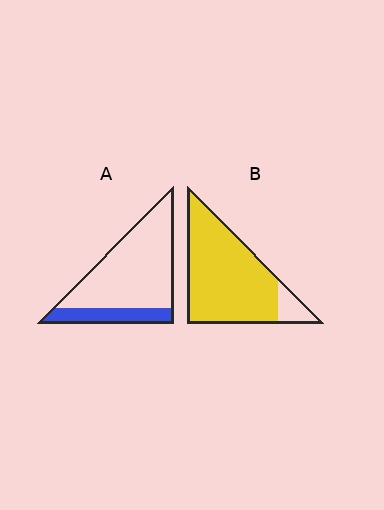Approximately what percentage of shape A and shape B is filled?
A is approximately 20% and B is approximately 90%.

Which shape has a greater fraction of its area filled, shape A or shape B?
Shape B.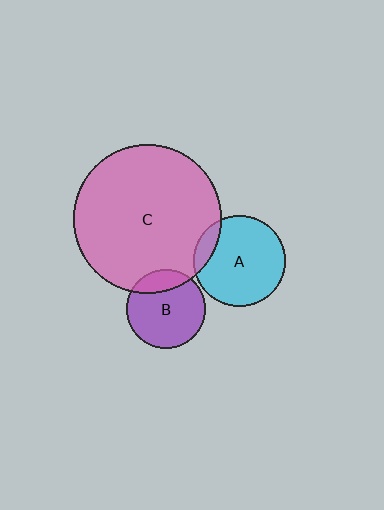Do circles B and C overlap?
Yes.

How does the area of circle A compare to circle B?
Approximately 1.3 times.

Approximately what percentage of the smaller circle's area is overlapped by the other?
Approximately 20%.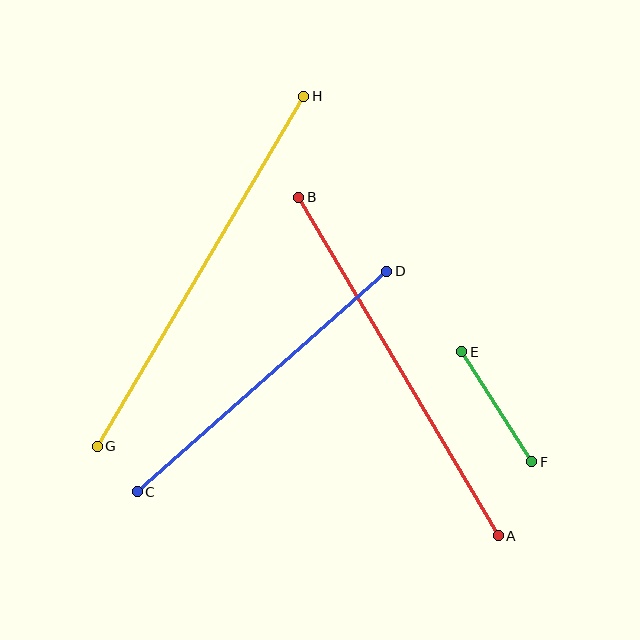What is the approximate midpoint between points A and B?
The midpoint is at approximately (399, 366) pixels.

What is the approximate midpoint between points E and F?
The midpoint is at approximately (497, 407) pixels.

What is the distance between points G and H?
The distance is approximately 406 pixels.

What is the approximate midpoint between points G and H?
The midpoint is at approximately (201, 272) pixels.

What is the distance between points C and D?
The distance is approximately 333 pixels.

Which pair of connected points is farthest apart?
Points G and H are farthest apart.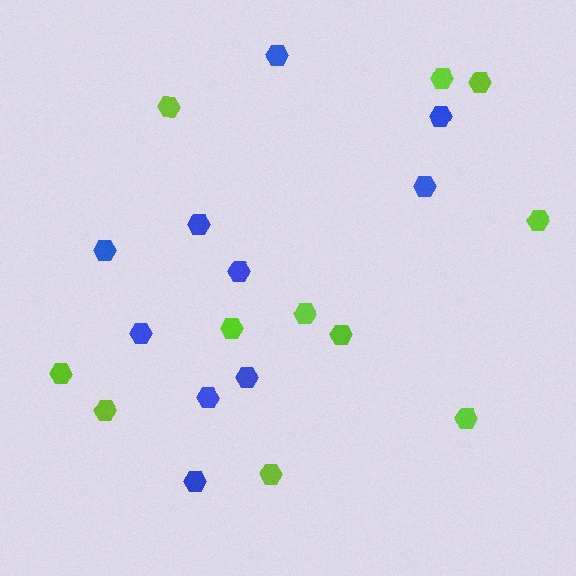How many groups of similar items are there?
There are 2 groups: one group of blue hexagons (10) and one group of lime hexagons (11).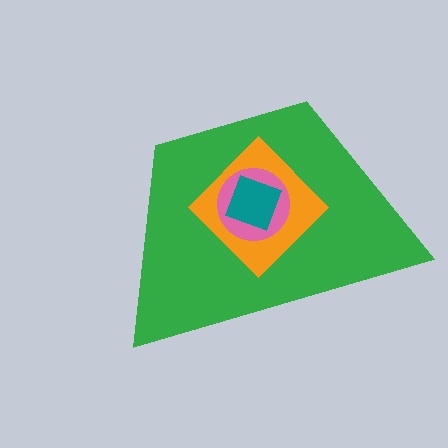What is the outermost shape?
The green trapezoid.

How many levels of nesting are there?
4.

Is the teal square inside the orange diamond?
Yes.